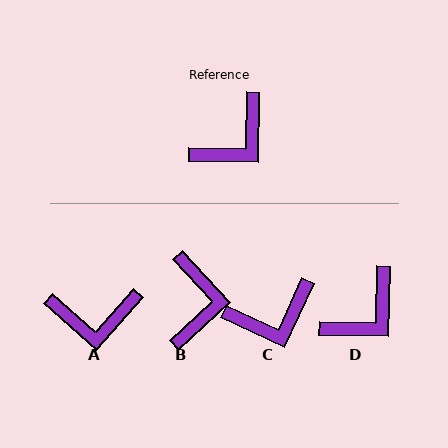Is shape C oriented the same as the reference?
No, it is off by about 24 degrees.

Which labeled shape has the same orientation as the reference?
D.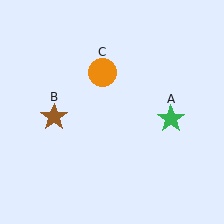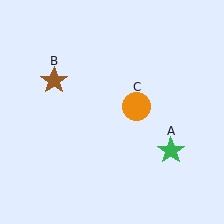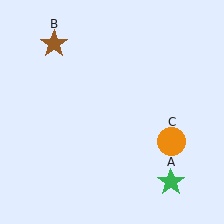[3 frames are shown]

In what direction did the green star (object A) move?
The green star (object A) moved down.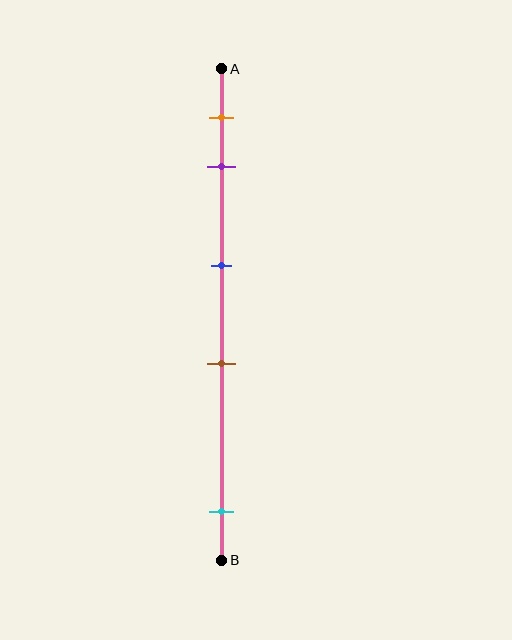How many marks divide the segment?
There are 5 marks dividing the segment.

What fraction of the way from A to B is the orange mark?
The orange mark is approximately 10% (0.1) of the way from A to B.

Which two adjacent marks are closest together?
The orange and purple marks are the closest adjacent pair.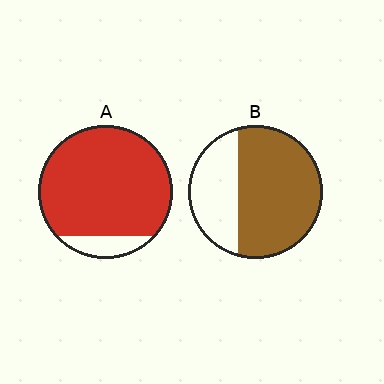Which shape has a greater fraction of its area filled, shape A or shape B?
Shape A.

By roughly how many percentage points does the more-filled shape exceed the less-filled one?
By roughly 20 percentage points (A over B).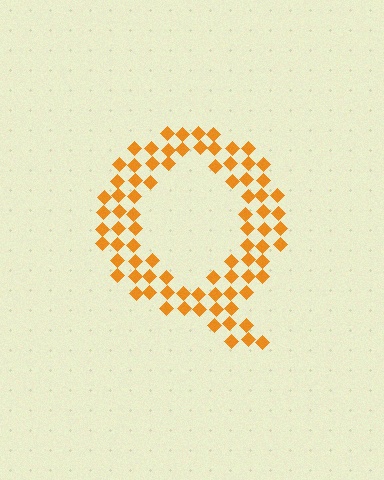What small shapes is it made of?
It is made of small diamonds.